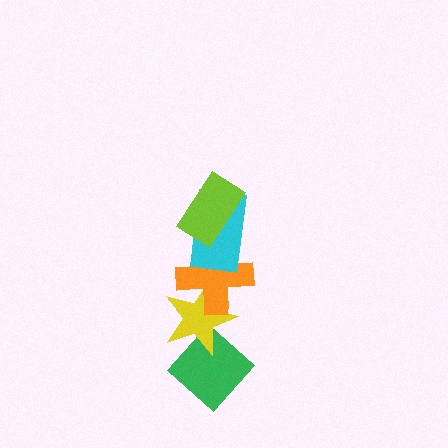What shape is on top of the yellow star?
The orange cross is on top of the yellow star.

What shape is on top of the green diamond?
The yellow star is on top of the green diamond.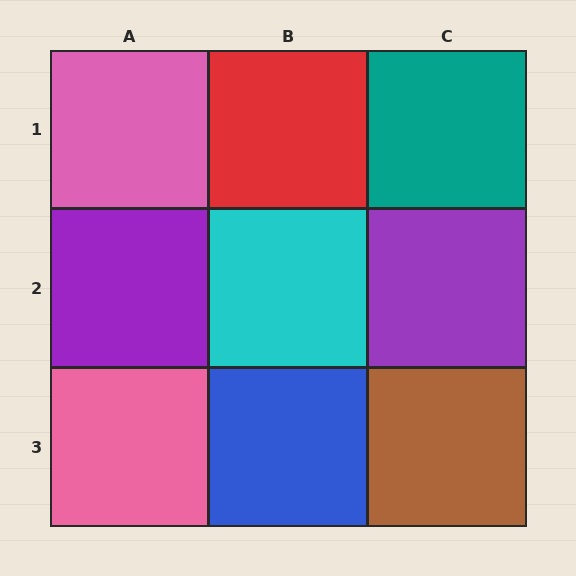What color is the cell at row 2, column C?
Purple.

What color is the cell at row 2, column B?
Cyan.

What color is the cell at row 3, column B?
Blue.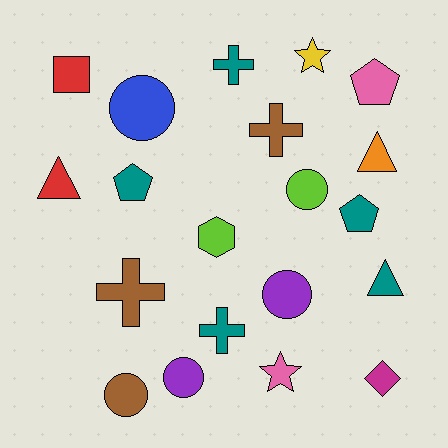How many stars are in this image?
There are 2 stars.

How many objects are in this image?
There are 20 objects.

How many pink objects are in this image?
There are 2 pink objects.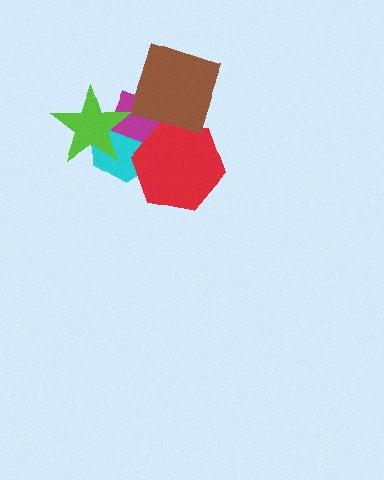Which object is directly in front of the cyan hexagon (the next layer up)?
The magenta rectangle is directly in front of the cyan hexagon.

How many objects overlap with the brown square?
1 object overlaps with the brown square.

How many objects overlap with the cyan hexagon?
3 objects overlap with the cyan hexagon.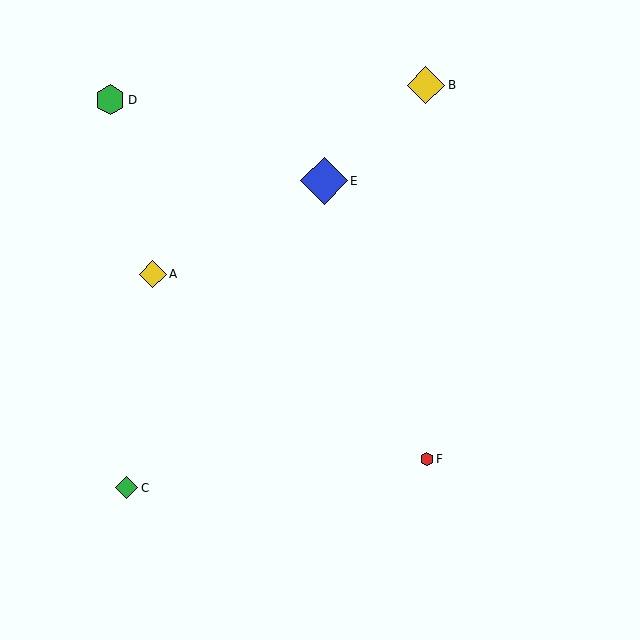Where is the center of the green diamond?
The center of the green diamond is at (127, 488).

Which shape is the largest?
The blue diamond (labeled E) is the largest.